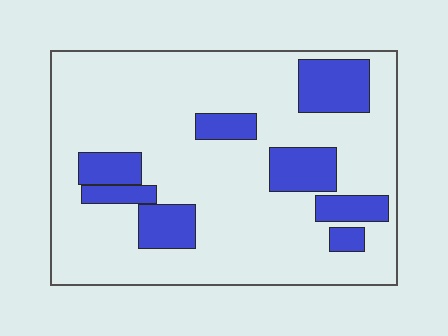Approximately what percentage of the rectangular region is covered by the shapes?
Approximately 20%.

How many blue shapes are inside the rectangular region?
8.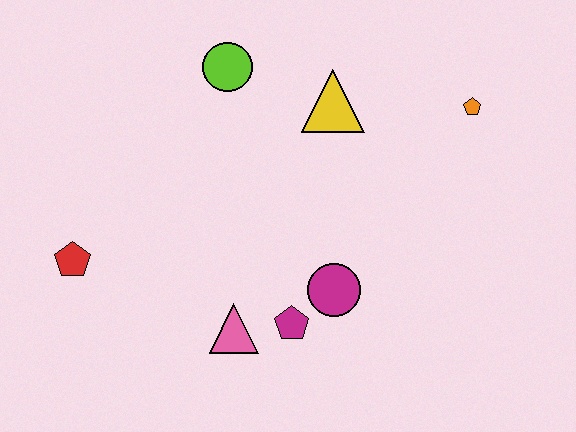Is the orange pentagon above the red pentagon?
Yes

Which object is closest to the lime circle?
The yellow triangle is closest to the lime circle.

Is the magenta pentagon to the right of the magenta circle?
No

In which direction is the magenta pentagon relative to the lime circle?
The magenta pentagon is below the lime circle.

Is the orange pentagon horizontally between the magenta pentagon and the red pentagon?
No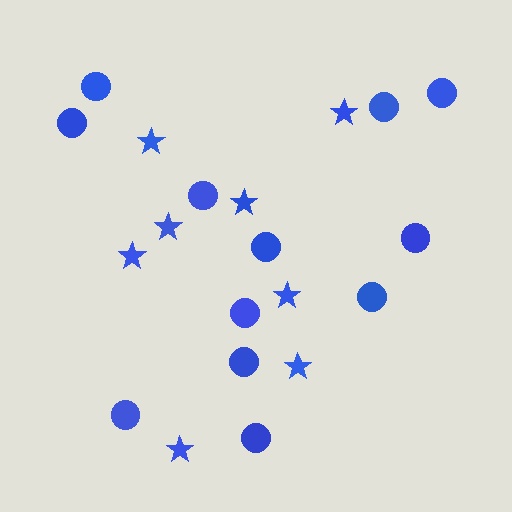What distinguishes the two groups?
There are 2 groups: one group of circles (12) and one group of stars (8).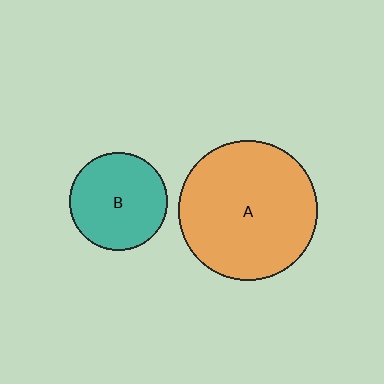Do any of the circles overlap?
No, none of the circles overlap.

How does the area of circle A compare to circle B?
Approximately 2.0 times.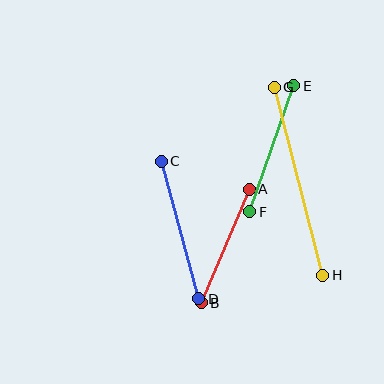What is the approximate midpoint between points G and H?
The midpoint is at approximately (299, 181) pixels.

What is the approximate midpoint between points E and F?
The midpoint is at approximately (272, 149) pixels.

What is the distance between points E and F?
The distance is approximately 134 pixels.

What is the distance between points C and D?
The distance is approximately 143 pixels.